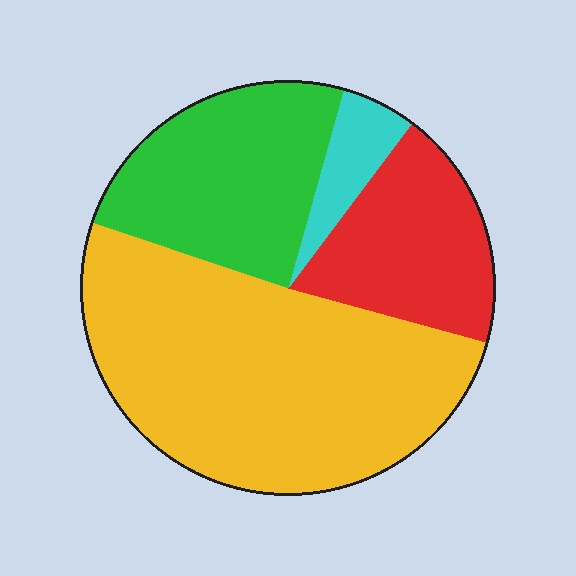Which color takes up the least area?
Cyan, at roughly 5%.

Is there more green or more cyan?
Green.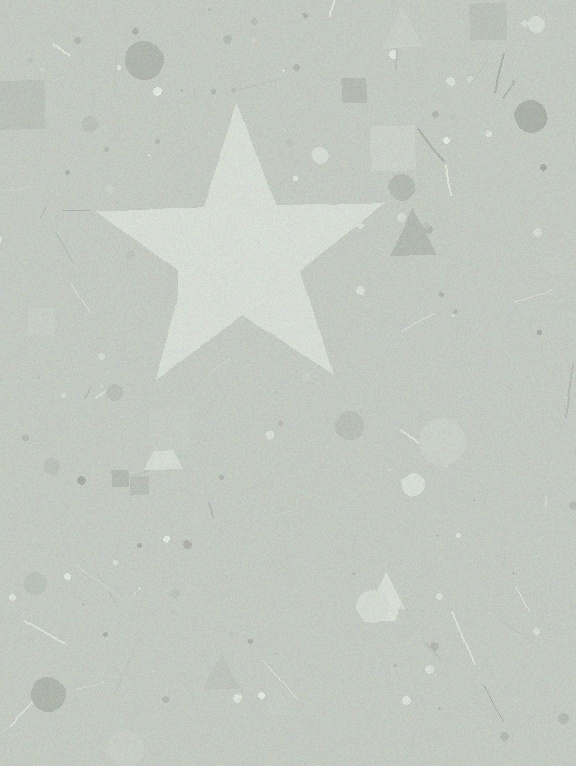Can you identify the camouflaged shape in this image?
The camouflaged shape is a star.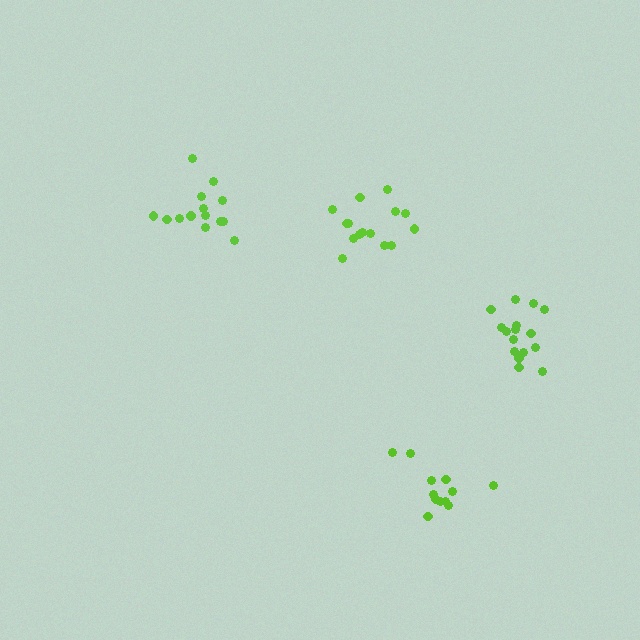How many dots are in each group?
Group 1: 12 dots, Group 2: 14 dots, Group 3: 15 dots, Group 4: 16 dots (57 total).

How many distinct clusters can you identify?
There are 4 distinct clusters.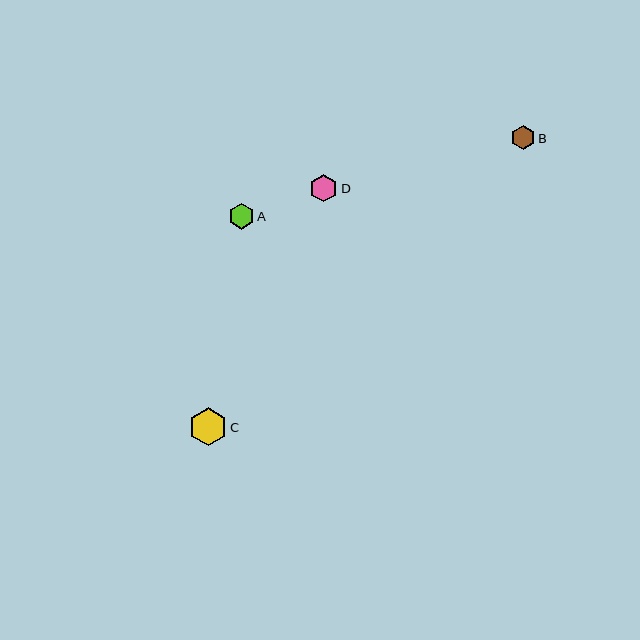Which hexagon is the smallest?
Hexagon B is the smallest with a size of approximately 24 pixels.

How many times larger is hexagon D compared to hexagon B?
Hexagon D is approximately 1.1 times the size of hexagon B.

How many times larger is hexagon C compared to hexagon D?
Hexagon C is approximately 1.4 times the size of hexagon D.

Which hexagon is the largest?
Hexagon C is the largest with a size of approximately 38 pixels.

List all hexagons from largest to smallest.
From largest to smallest: C, D, A, B.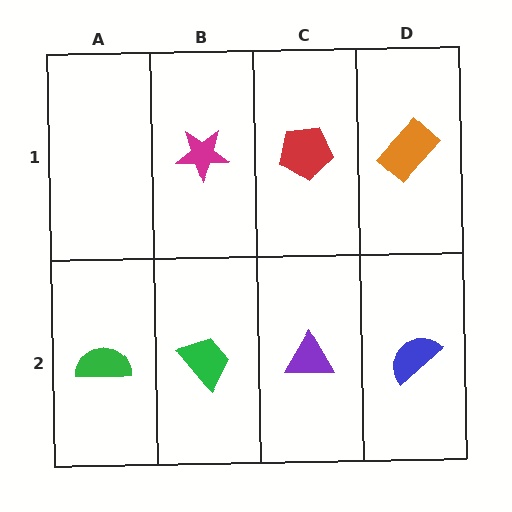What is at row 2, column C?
A purple triangle.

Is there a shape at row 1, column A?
No, that cell is empty.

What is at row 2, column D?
A blue semicircle.